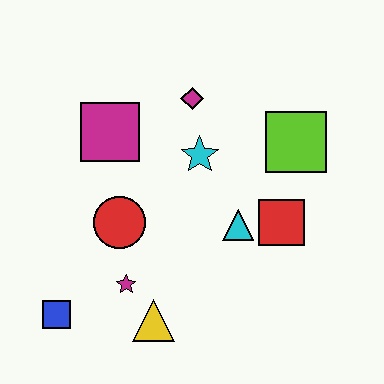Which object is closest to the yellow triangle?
The magenta star is closest to the yellow triangle.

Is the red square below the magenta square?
Yes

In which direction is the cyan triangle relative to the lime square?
The cyan triangle is below the lime square.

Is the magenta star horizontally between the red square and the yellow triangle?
No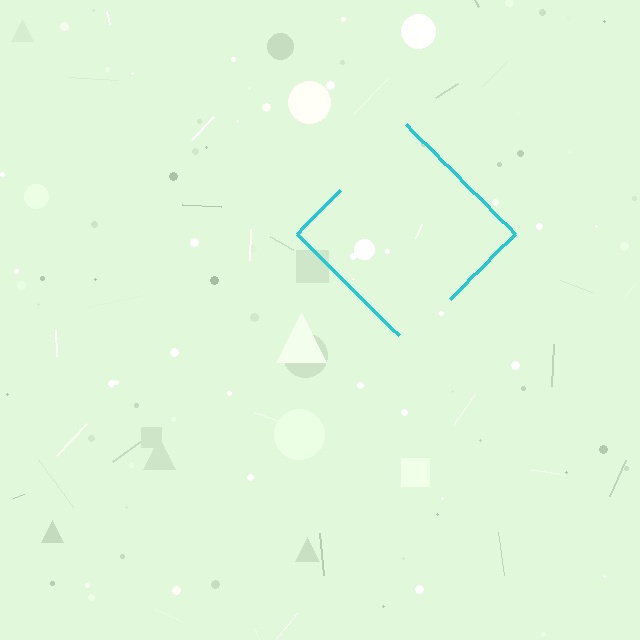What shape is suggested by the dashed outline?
The dashed outline suggests a diamond.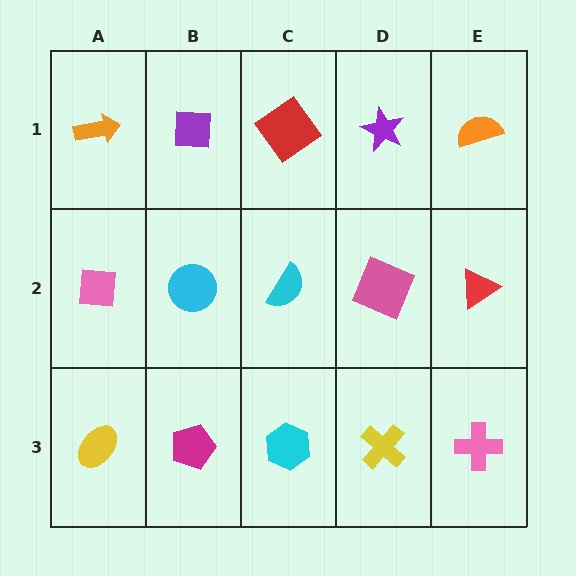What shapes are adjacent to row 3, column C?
A cyan semicircle (row 2, column C), a magenta pentagon (row 3, column B), a yellow cross (row 3, column D).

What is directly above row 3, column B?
A cyan circle.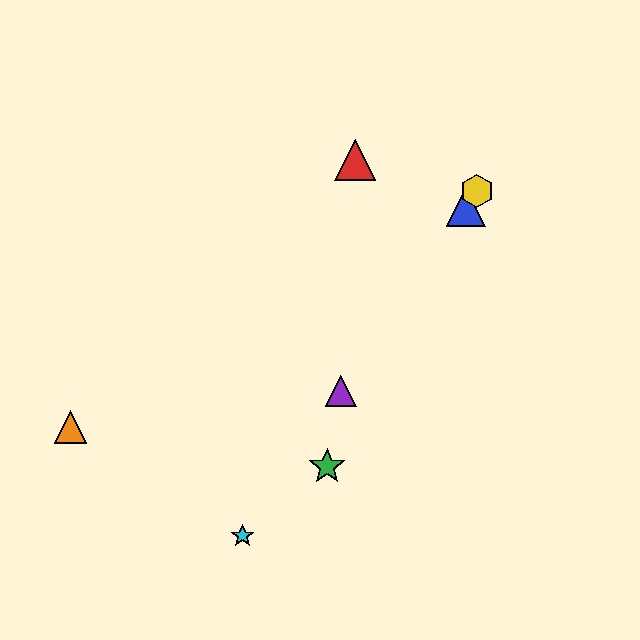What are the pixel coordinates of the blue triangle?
The blue triangle is at (466, 207).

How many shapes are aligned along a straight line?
4 shapes (the blue triangle, the yellow hexagon, the purple triangle, the cyan star) are aligned along a straight line.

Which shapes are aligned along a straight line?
The blue triangle, the yellow hexagon, the purple triangle, the cyan star are aligned along a straight line.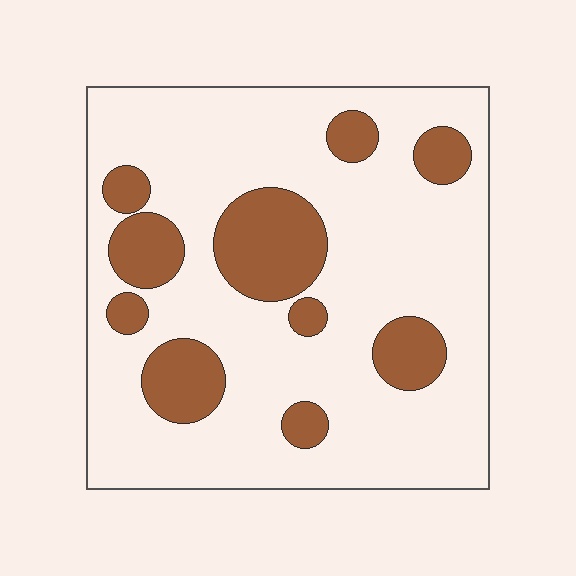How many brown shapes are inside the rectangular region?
10.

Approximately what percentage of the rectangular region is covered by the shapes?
Approximately 20%.